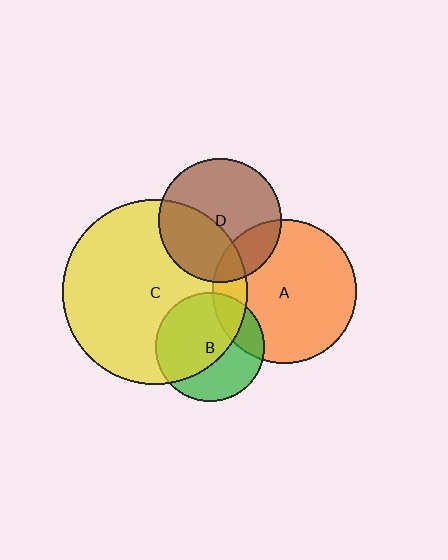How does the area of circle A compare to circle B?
Approximately 1.7 times.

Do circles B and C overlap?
Yes.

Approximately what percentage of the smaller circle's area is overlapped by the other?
Approximately 60%.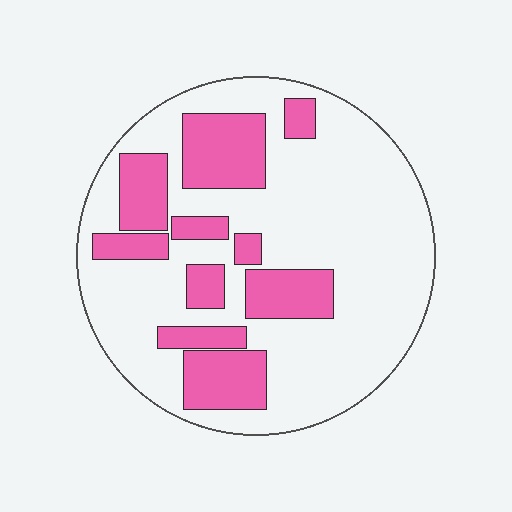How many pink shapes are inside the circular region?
10.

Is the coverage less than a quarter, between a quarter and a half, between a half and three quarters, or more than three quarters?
Between a quarter and a half.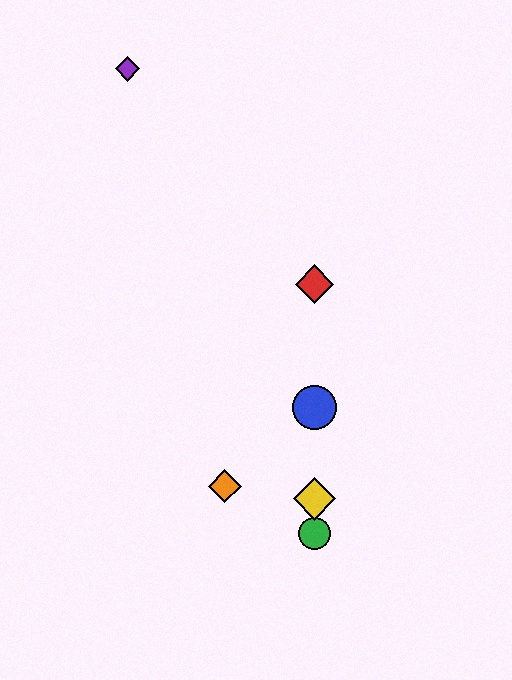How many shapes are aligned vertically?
4 shapes (the red diamond, the blue circle, the green circle, the yellow diamond) are aligned vertically.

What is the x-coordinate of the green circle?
The green circle is at x≈314.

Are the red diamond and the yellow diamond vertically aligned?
Yes, both are at x≈314.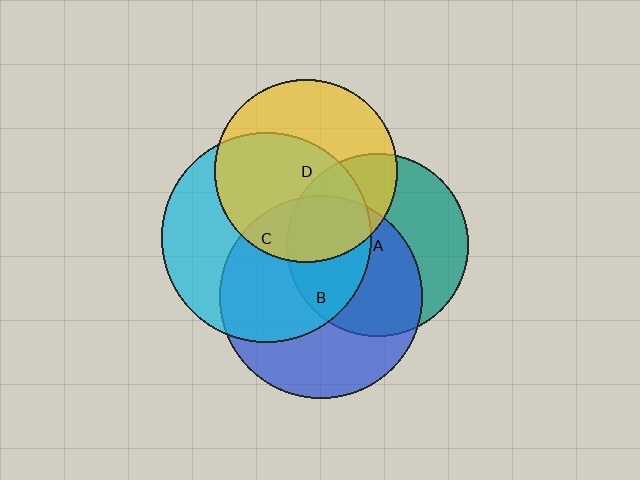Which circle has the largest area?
Circle C (cyan).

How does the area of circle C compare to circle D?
Approximately 1.3 times.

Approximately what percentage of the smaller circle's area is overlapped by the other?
Approximately 30%.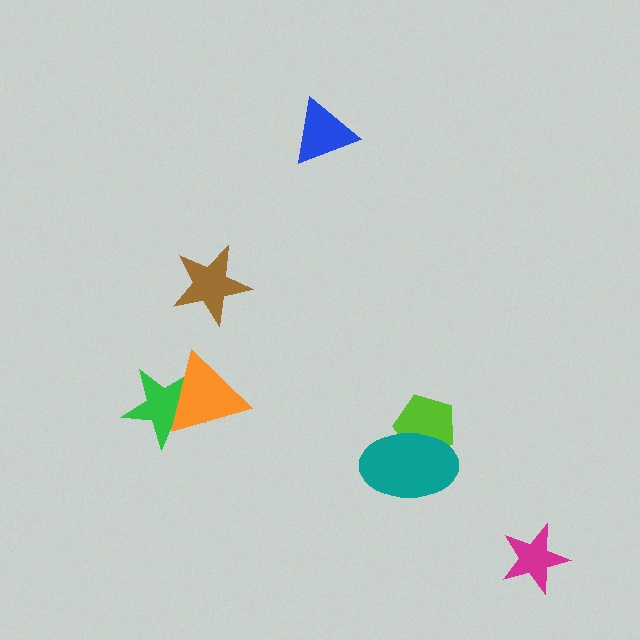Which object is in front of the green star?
The orange triangle is in front of the green star.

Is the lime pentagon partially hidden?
Yes, it is partially covered by another shape.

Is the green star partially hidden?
Yes, it is partially covered by another shape.